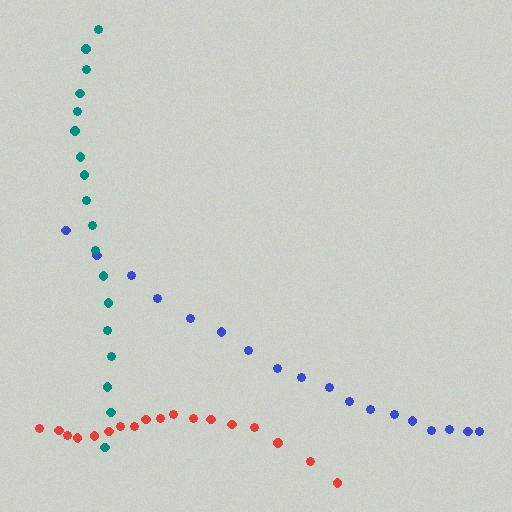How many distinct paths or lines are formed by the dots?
There are 3 distinct paths.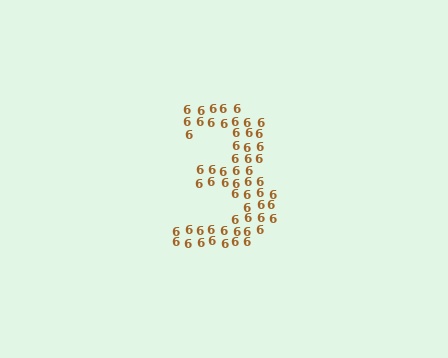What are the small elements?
The small elements are digit 6's.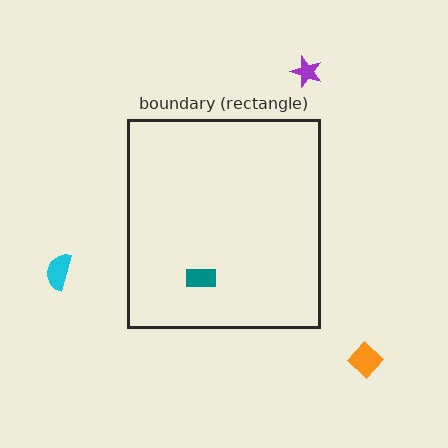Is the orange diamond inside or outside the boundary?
Outside.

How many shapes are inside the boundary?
1 inside, 3 outside.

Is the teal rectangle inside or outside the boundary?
Inside.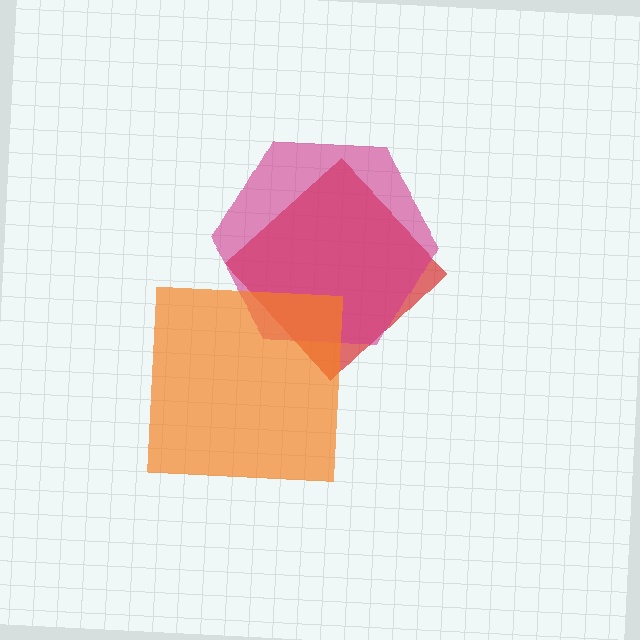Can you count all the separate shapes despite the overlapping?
Yes, there are 3 separate shapes.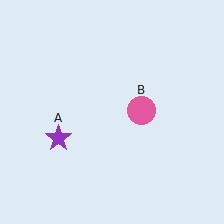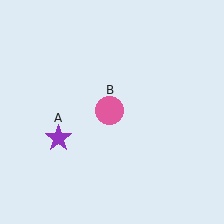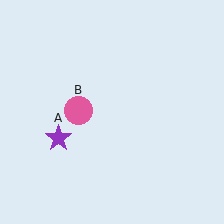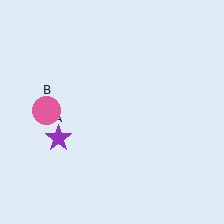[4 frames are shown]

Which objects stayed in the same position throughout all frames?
Purple star (object A) remained stationary.